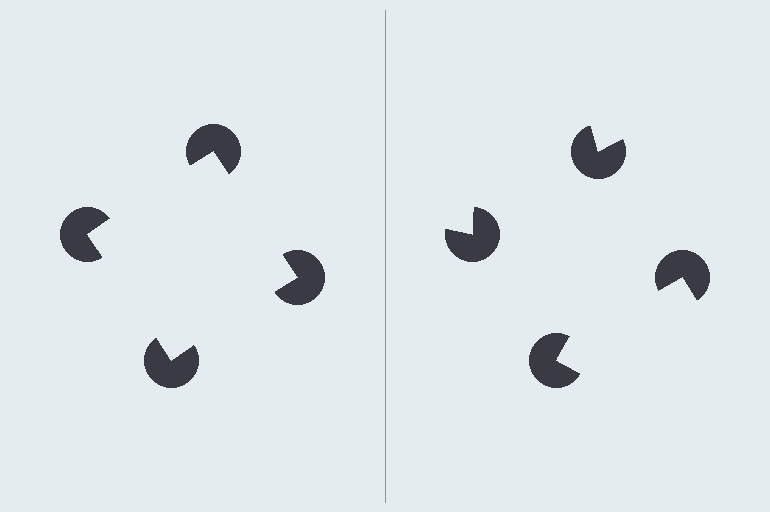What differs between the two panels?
The pac-man discs are positioned identically on both sides; only the wedge orientations differ. On the left they align to a square; on the right they are misaligned.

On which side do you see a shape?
An illusory square appears on the left side. On the right side the wedge cuts are rotated, so no coherent shape forms.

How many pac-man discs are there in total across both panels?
8 — 4 on each side.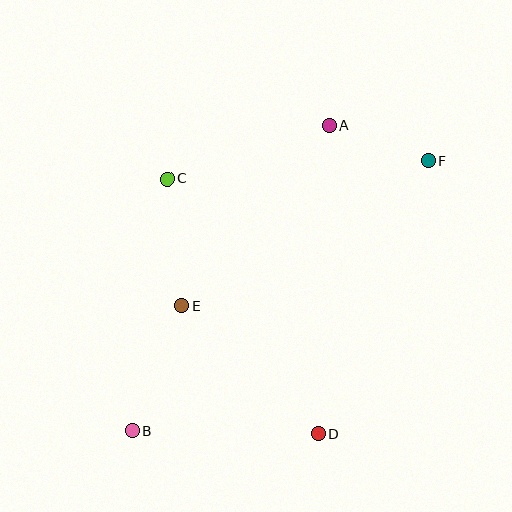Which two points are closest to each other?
Points A and F are closest to each other.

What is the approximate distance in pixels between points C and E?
The distance between C and E is approximately 129 pixels.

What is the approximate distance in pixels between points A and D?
The distance between A and D is approximately 308 pixels.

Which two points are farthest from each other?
Points B and F are farthest from each other.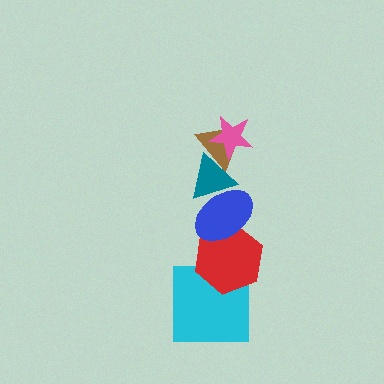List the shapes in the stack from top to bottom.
From top to bottom: the pink star, the brown triangle, the teal triangle, the blue ellipse, the red hexagon, the cyan square.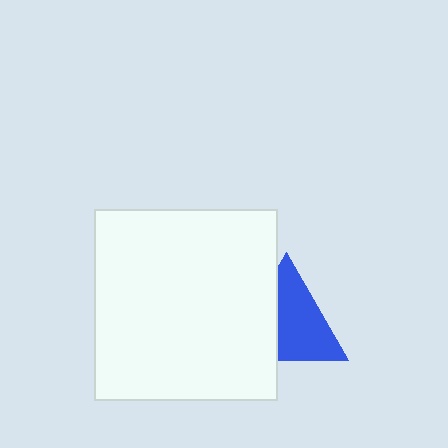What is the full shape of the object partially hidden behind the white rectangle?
The partially hidden object is a blue triangle.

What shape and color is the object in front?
The object in front is a white rectangle.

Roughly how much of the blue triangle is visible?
About half of it is visible (roughly 63%).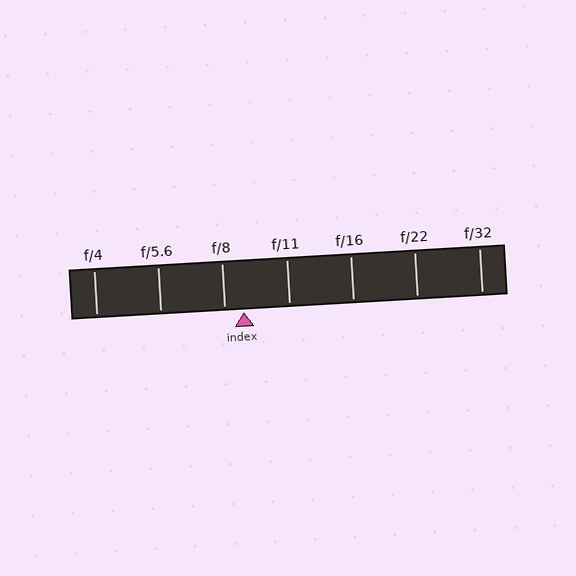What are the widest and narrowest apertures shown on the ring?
The widest aperture shown is f/4 and the narrowest is f/32.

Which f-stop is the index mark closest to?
The index mark is closest to f/8.